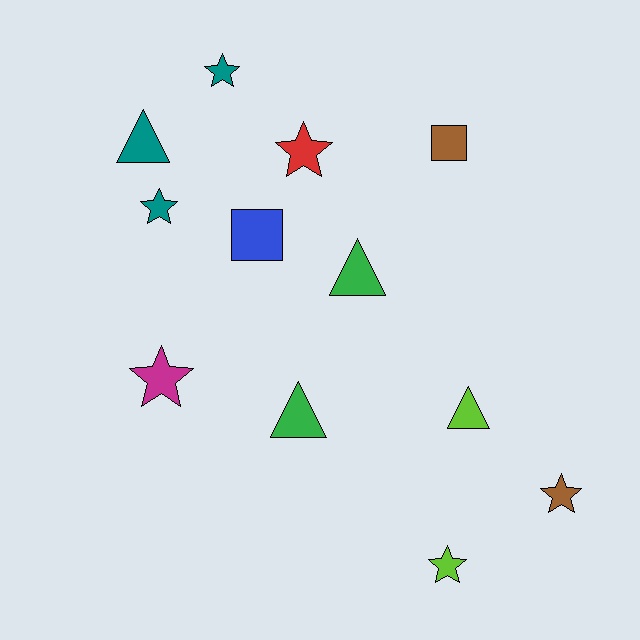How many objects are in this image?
There are 12 objects.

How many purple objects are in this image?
There are no purple objects.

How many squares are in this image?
There are 2 squares.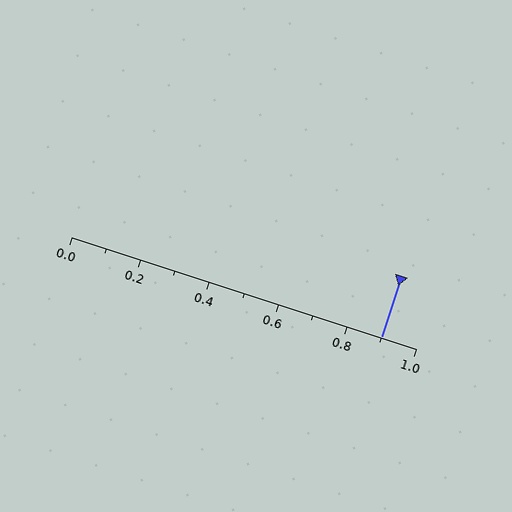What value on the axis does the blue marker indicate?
The marker indicates approximately 0.9.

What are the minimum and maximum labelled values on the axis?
The axis runs from 0.0 to 1.0.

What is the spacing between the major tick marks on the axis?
The major ticks are spaced 0.2 apart.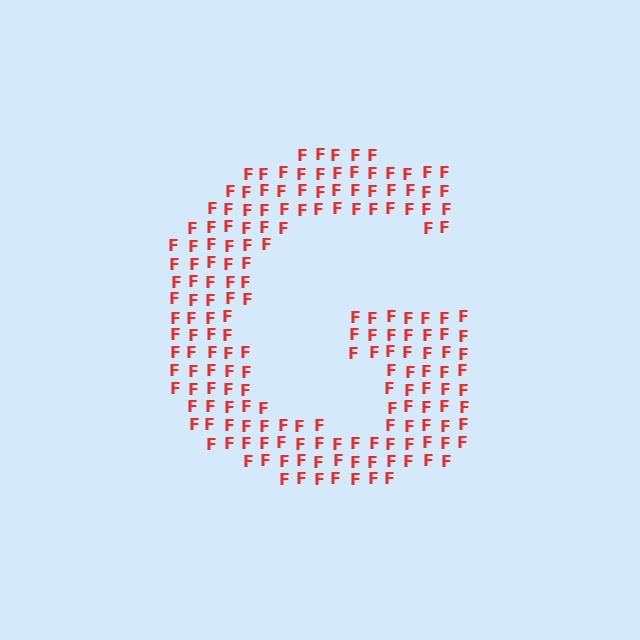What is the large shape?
The large shape is the letter G.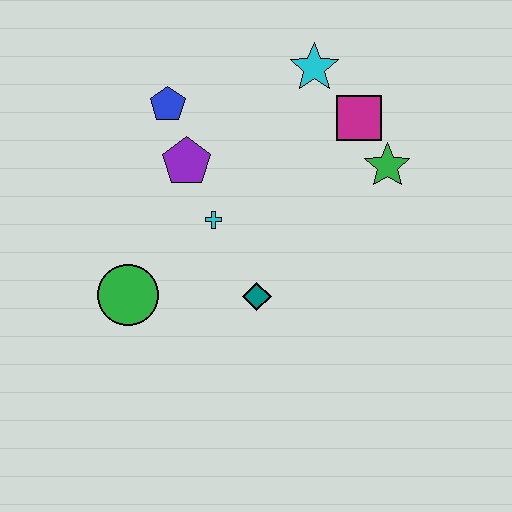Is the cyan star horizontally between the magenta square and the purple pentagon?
Yes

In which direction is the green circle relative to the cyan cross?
The green circle is to the left of the cyan cross.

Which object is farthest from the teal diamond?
The cyan star is farthest from the teal diamond.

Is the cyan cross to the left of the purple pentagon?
No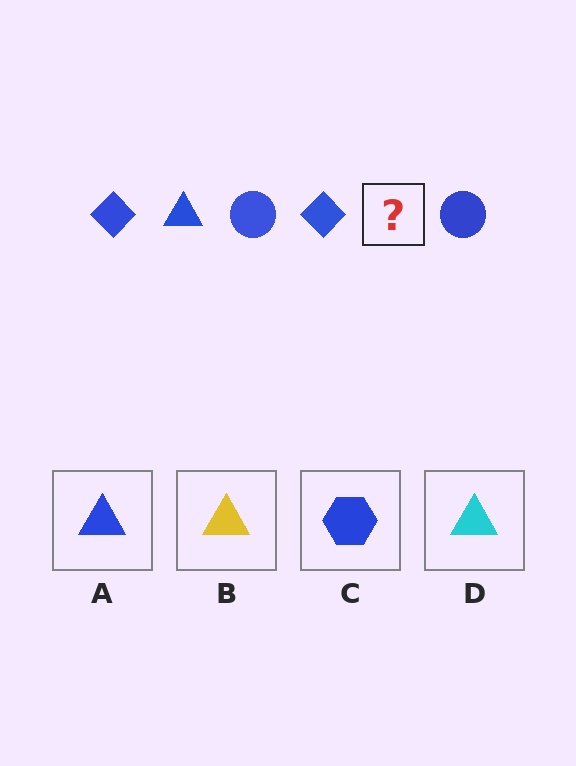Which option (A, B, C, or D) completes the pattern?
A.